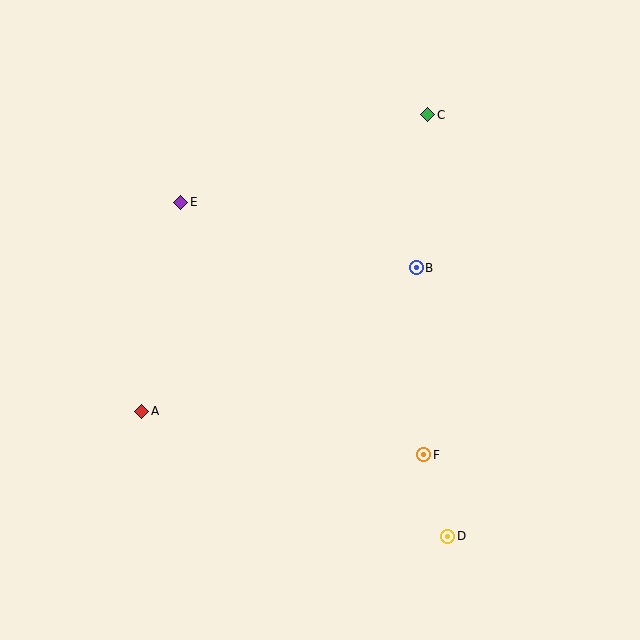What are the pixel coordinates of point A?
Point A is at (142, 411).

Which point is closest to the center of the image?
Point B at (416, 268) is closest to the center.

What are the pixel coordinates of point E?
Point E is at (181, 203).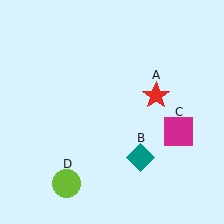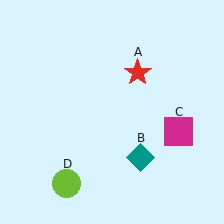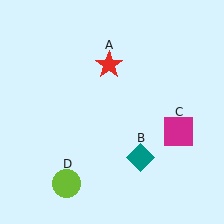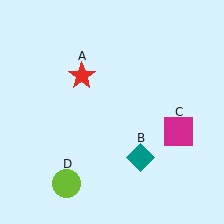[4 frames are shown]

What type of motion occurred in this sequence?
The red star (object A) rotated counterclockwise around the center of the scene.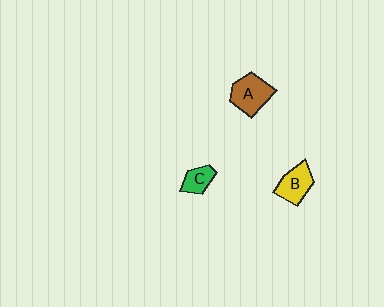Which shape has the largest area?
Shape A (brown).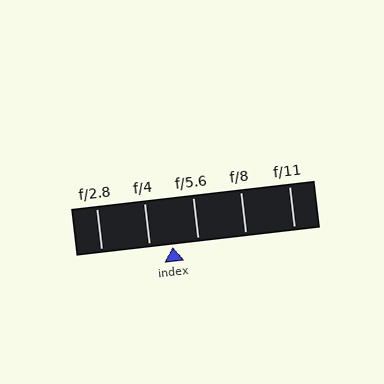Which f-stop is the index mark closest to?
The index mark is closest to f/4.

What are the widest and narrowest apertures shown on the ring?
The widest aperture shown is f/2.8 and the narrowest is f/11.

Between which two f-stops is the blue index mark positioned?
The index mark is between f/4 and f/5.6.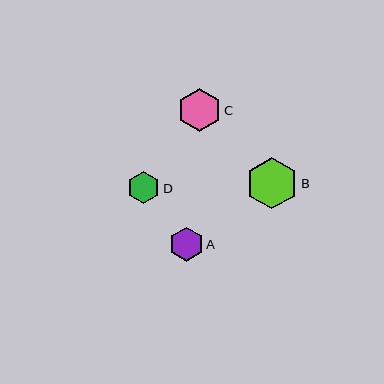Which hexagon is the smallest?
Hexagon D is the smallest with a size of approximately 33 pixels.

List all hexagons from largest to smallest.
From largest to smallest: B, C, A, D.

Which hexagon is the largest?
Hexagon B is the largest with a size of approximately 52 pixels.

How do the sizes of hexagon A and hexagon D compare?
Hexagon A and hexagon D are approximately the same size.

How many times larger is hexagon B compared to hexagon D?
Hexagon B is approximately 1.6 times the size of hexagon D.